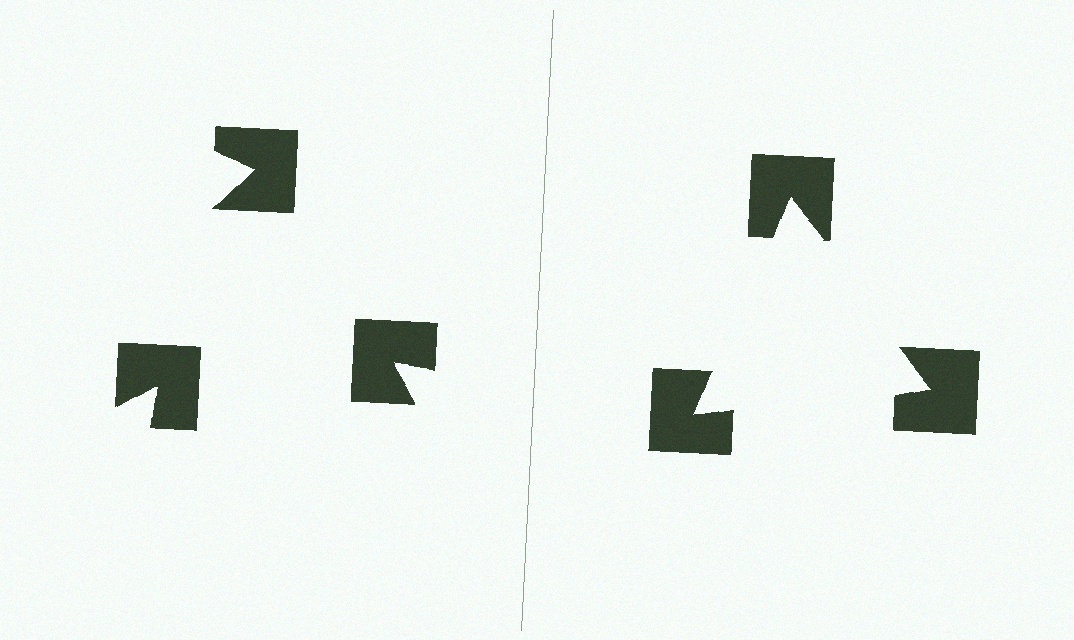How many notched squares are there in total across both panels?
6 — 3 on each side.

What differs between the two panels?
The notched squares are positioned identically on both sides; only the wedge orientations differ. On the right they align to a triangle; on the left they are misaligned.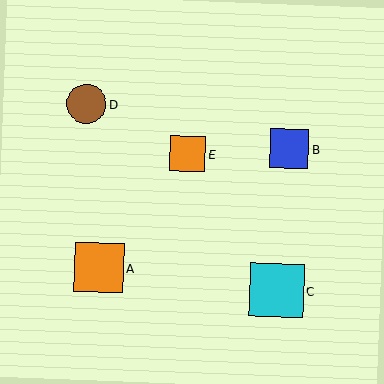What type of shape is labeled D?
Shape D is a brown circle.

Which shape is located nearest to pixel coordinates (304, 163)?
The blue square (labeled B) at (289, 149) is nearest to that location.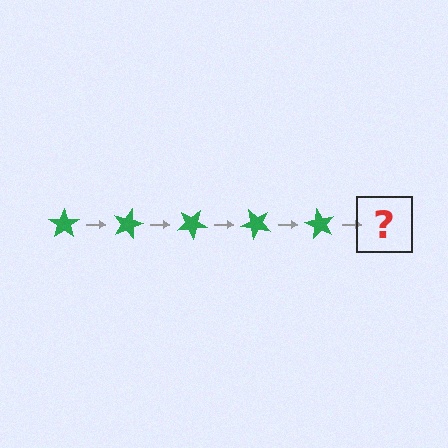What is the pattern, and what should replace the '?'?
The pattern is that the star rotates 15 degrees each step. The '?' should be a green star rotated 75 degrees.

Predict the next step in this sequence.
The next step is a green star rotated 75 degrees.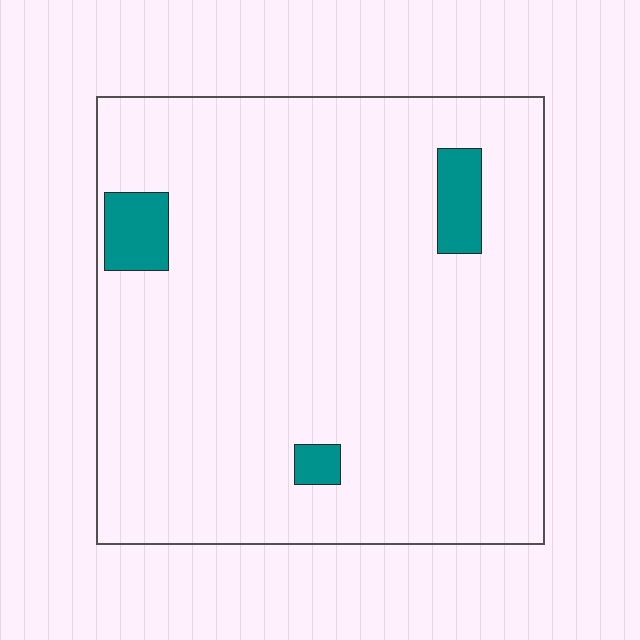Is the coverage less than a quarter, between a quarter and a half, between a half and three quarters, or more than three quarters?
Less than a quarter.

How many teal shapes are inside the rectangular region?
3.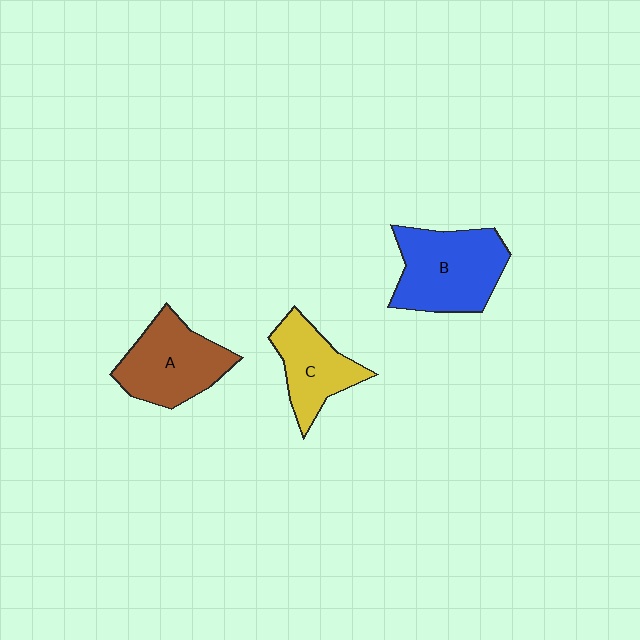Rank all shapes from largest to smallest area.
From largest to smallest: B (blue), A (brown), C (yellow).